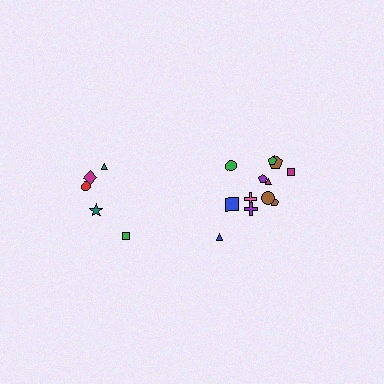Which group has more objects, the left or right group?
The right group.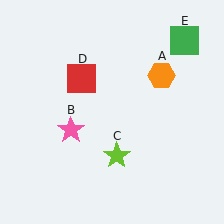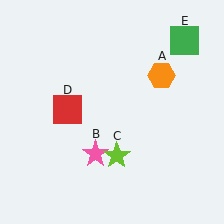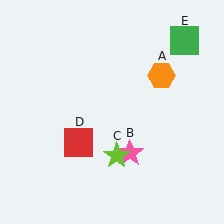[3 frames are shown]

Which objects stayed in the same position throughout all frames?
Orange hexagon (object A) and lime star (object C) and green square (object E) remained stationary.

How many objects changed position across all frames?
2 objects changed position: pink star (object B), red square (object D).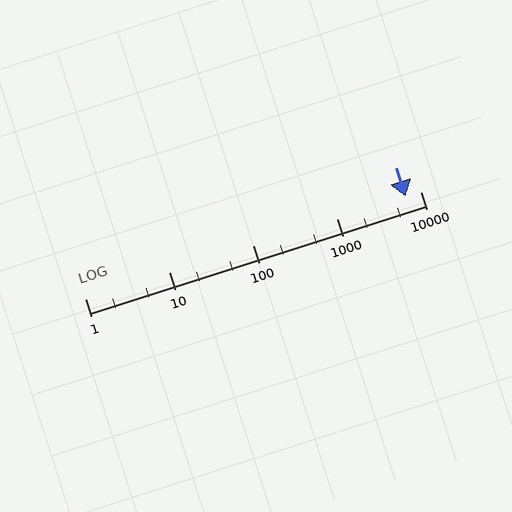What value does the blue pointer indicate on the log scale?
The pointer indicates approximately 6700.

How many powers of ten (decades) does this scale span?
The scale spans 4 decades, from 1 to 10000.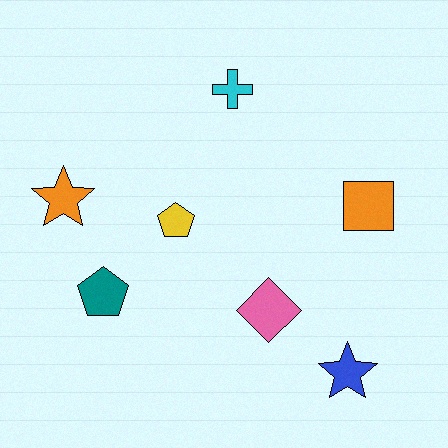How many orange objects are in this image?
There are 2 orange objects.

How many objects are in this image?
There are 7 objects.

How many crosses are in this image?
There is 1 cross.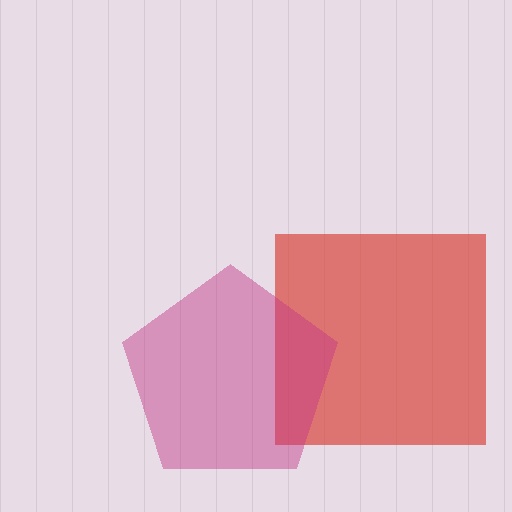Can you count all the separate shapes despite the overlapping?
Yes, there are 2 separate shapes.